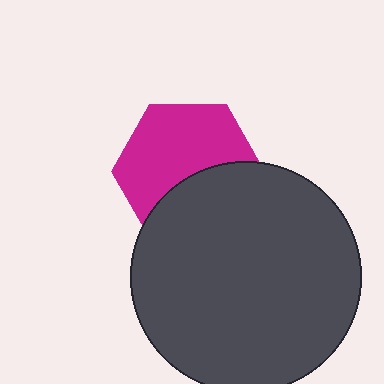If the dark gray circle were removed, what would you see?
You would see the complete magenta hexagon.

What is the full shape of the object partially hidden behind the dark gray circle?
The partially hidden object is a magenta hexagon.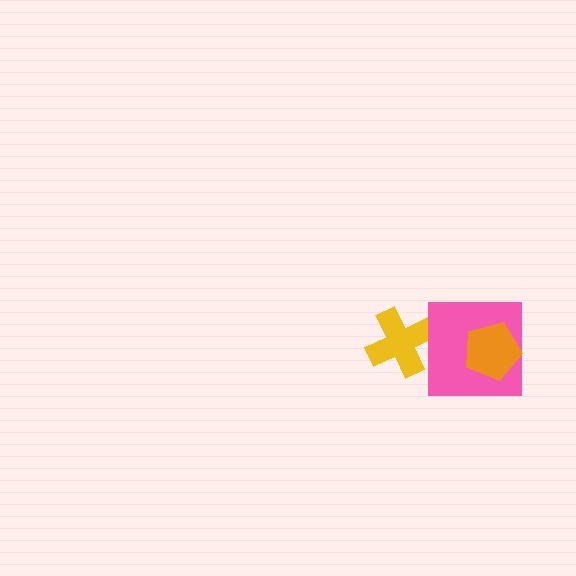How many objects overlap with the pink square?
1 object overlaps with the pink square.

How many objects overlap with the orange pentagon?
1 object overlaps with the orange pentagon.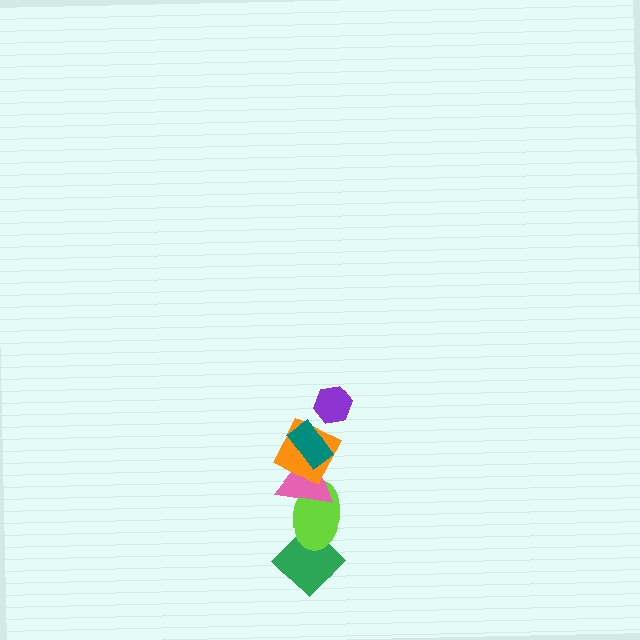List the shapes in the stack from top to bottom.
From top to bottom: the purple hexagon, the teal rectangle, the orange square, the pink triangle, the lime ellipse, the green diamond.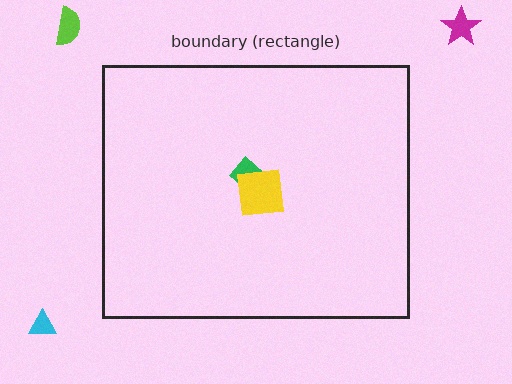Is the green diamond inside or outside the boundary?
Inside.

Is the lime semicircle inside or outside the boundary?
Outside.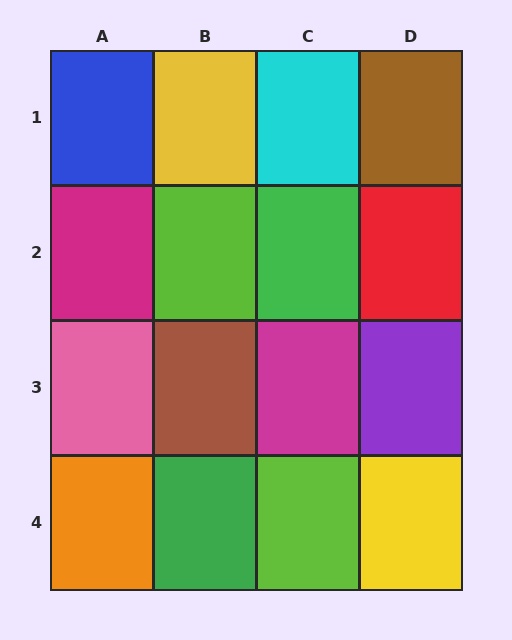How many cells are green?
2 cells are green.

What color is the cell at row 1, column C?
Cyan.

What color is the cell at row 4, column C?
Lime.